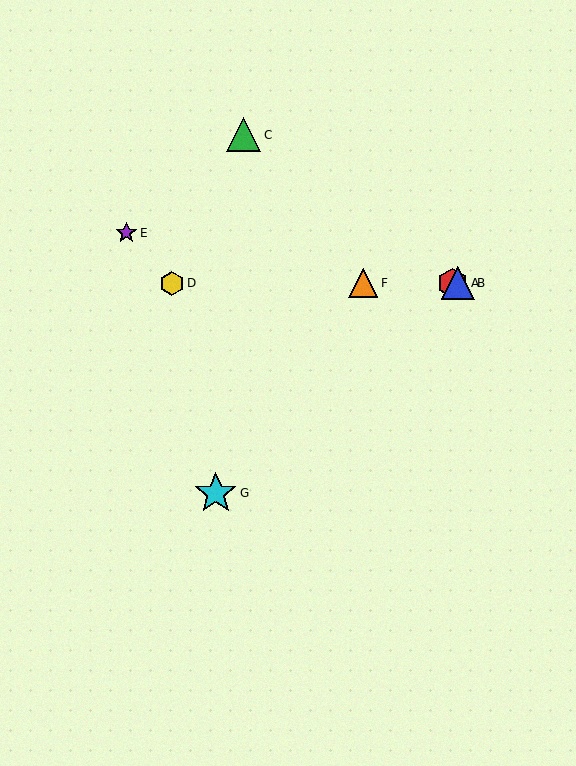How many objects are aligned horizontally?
4 objects (A, B, D, F) are aligned horizontally.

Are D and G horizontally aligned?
No, D is at y≈283 and G is at y≈493.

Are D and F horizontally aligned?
Yes, both are at y≈283.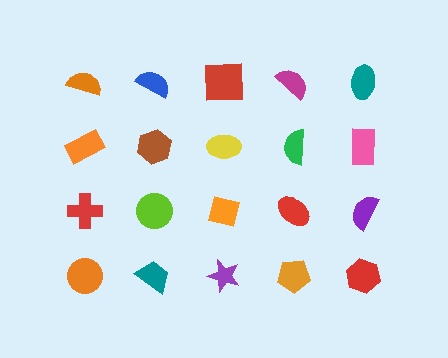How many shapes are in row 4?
5 shapes.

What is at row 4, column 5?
A red hexagon.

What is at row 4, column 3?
A purple star.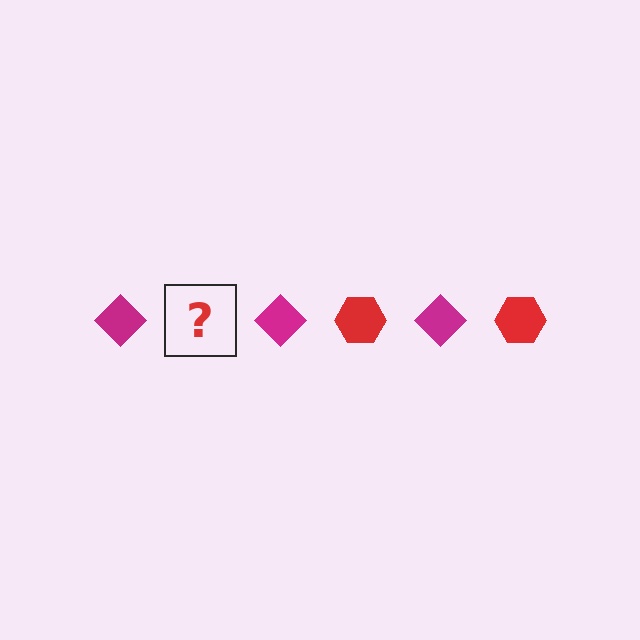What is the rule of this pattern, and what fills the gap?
The rule is that the pattern alternates between magenta diamond and red hexagon. The gap should be filled with a red hexagon.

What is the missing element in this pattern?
The missing element is a red hexagon.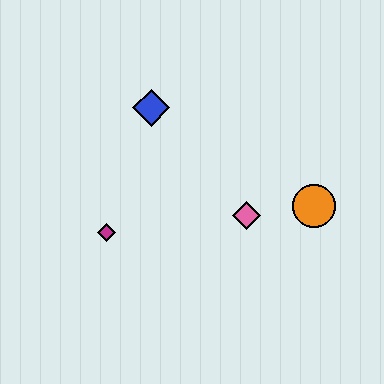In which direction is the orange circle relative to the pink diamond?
The orange circle is to the right of the pink diamond.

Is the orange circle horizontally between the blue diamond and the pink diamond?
No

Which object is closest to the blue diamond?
The magenta diamond is closest to the blue diamond.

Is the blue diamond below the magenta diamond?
No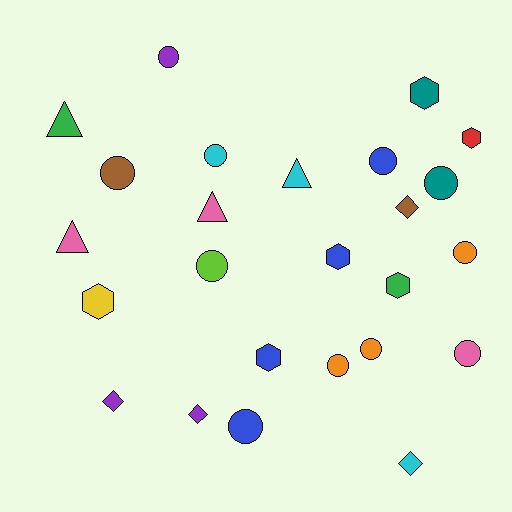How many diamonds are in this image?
There are 4 diamonds.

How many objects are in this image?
There are 25 objects.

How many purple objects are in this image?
There are 3 purple objects.